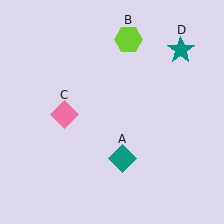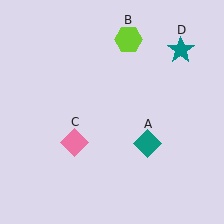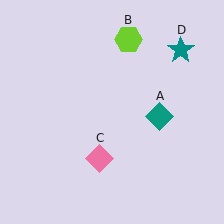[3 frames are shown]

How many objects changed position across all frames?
2 objects changed position: teal diamond (object A), pink diamond (object C).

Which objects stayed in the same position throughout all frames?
Lime hexagon (object B) and teal star (object D) remained stationary.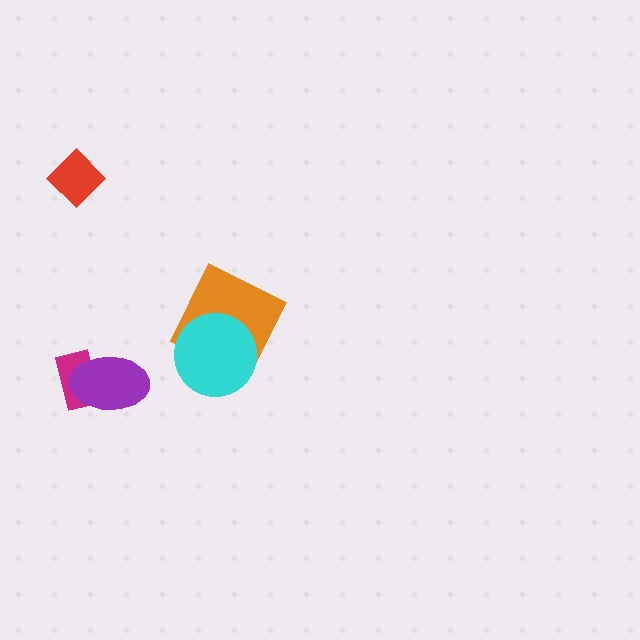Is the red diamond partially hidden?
No, no other shape covers it.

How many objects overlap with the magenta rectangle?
1 object overlaps with the magenta rectangle.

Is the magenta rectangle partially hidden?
Yes, it is partially covered by another shape.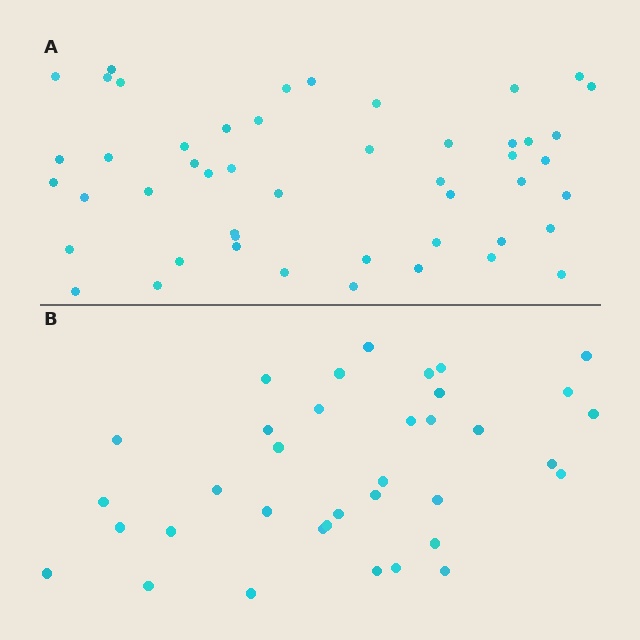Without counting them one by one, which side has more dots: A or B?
Region A (the top region) has more dots.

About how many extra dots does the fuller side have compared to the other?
Region A has approximately 15 more dots than region B.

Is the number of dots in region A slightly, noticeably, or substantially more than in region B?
Region A has noticeably more, but not dramatically so. The ratio is roughly 1.4 to 1.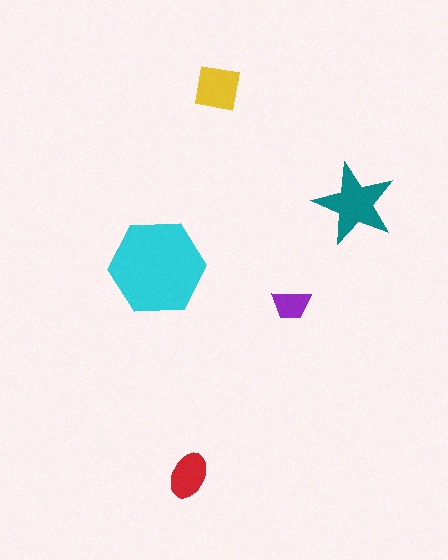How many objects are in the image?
There are 5 objects in the image.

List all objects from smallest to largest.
The purple trapezoid, the red ellipse, the yellow square, the teal star, the cyan hexagon.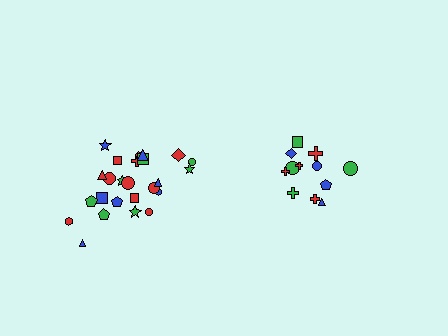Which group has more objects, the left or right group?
The left group.